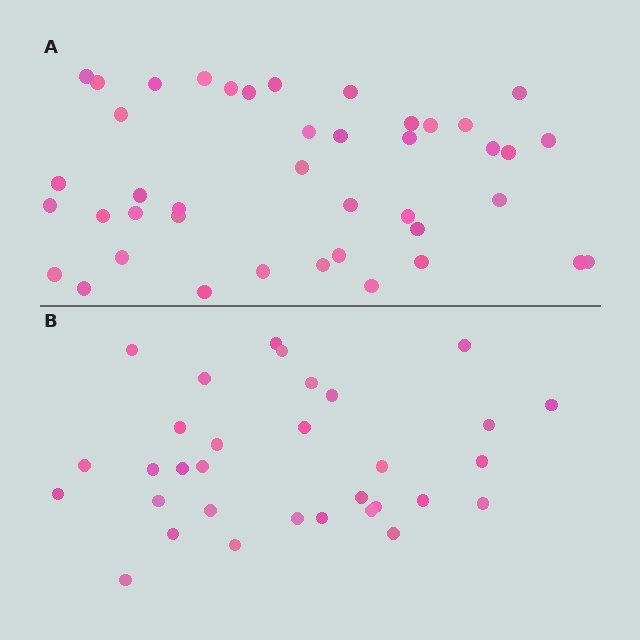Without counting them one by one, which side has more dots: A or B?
Region A (the top region) has more dots.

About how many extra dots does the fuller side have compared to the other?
Region A has roughly 10 or so more dots than region B.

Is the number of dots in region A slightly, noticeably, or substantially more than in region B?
Region A has noticeably more, but not dramatically so. The ratio is roughly 1.3 to 1.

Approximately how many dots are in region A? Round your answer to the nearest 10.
About 40 dots. (The exact count is 42, which rounds to 40.)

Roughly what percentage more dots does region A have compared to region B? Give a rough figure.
About 30% more.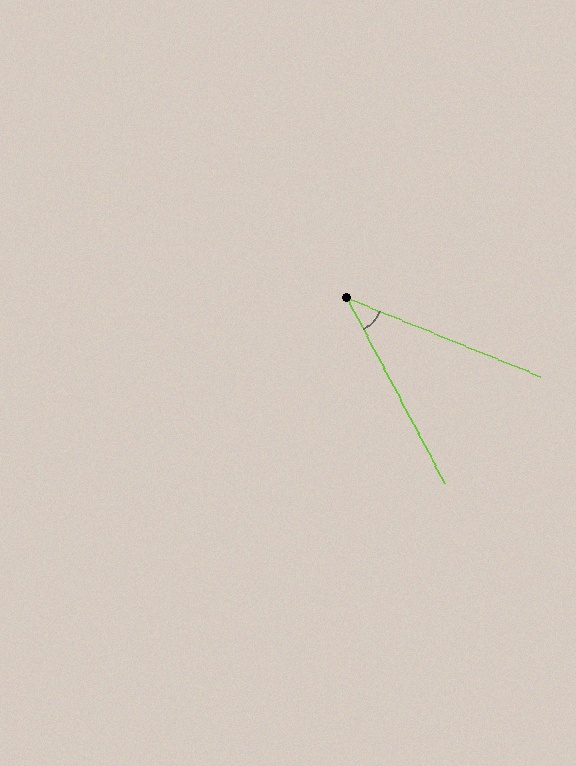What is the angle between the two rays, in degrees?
Approximately 40 degrees.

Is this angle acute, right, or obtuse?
It is acute.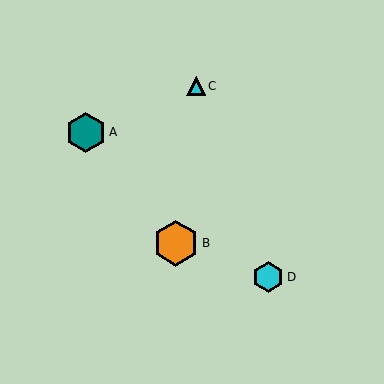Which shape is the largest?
The orange hexagon (labeled B) is the largest.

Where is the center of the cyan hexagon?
The center of the cyan hexagon is at (268, 277).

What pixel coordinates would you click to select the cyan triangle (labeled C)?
Click at (196, 86) to select the cyan triangle C.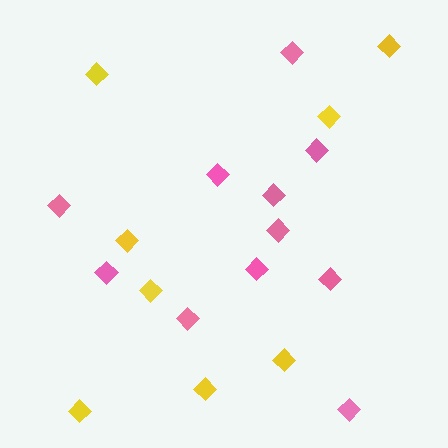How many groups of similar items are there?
There are 2 groups: one group of pink diamonds (11) and one group of yellow diamonds (8).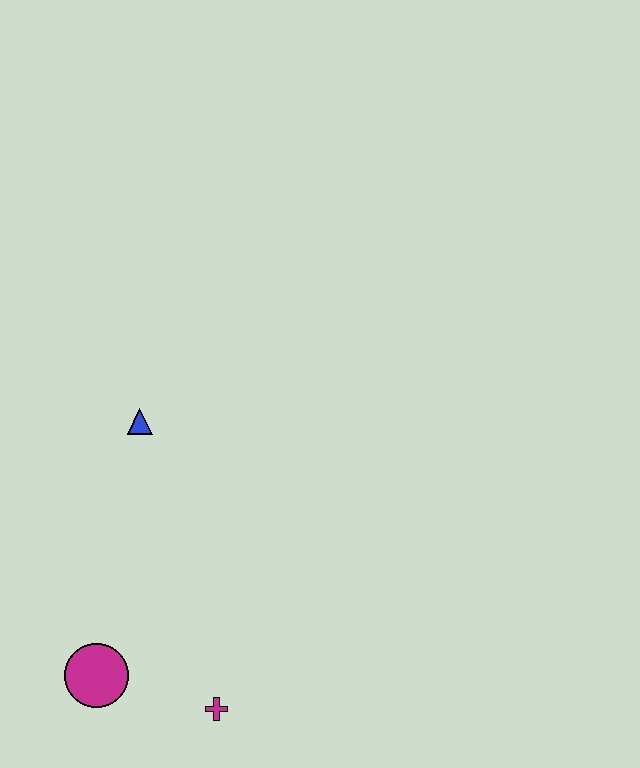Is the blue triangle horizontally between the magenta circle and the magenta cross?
Yes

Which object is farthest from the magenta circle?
The blue triangle is farthest from the magenta circle.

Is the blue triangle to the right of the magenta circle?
Yes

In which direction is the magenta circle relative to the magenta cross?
The magenta circle is to the left of the magenta cross.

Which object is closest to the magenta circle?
The magenta cross is closest to the magenta circle.